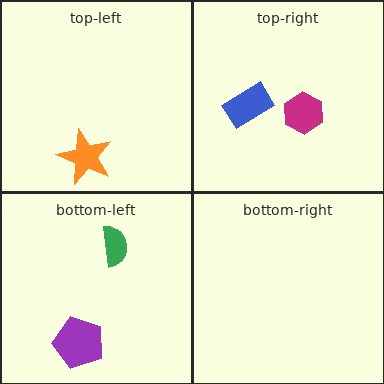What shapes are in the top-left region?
The orange star.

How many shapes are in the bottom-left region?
2.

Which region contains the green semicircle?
The bottom-left region.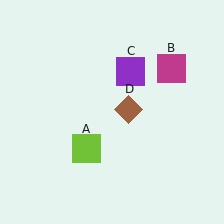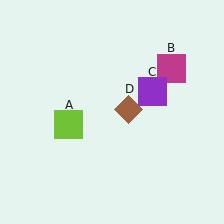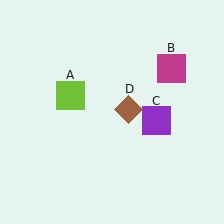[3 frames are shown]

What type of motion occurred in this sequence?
The lime square (object A), purple square (object C) rotated clockwise around the center of the scene.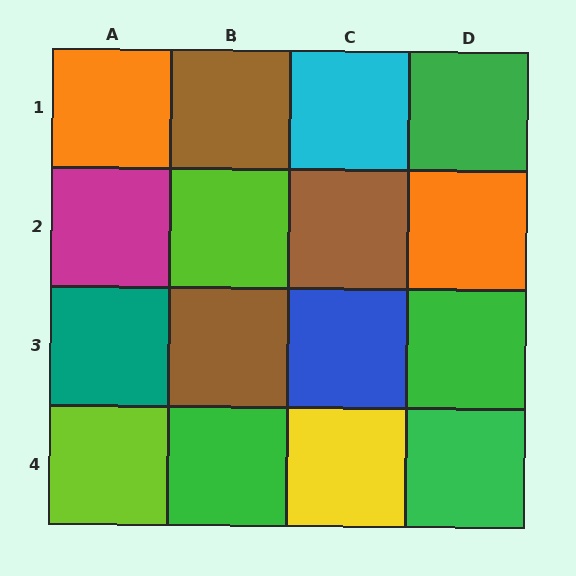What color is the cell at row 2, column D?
Orange.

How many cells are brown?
3 cells are brown.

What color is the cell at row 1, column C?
Cyan.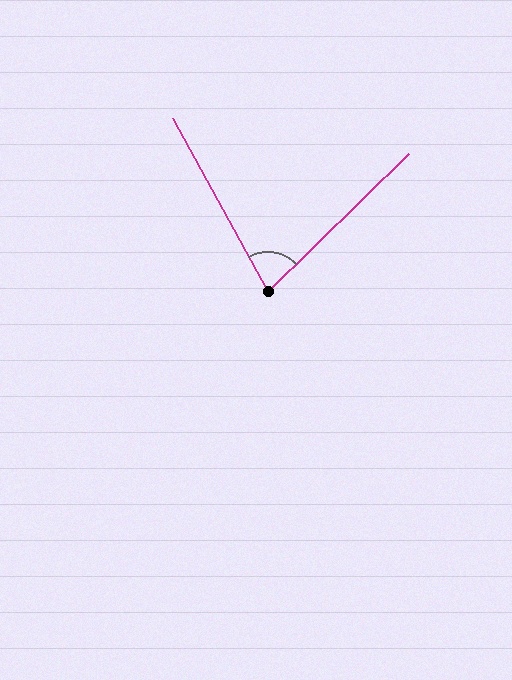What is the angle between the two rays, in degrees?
Approximately 74 degrees.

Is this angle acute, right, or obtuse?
It is acute.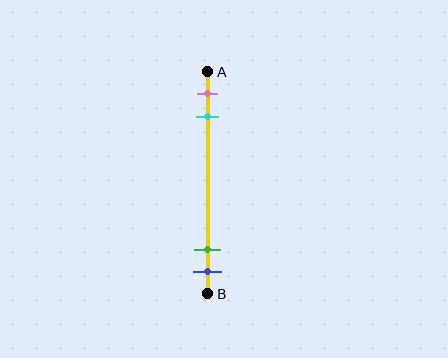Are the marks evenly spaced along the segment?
No, the marks are not evenly spaced.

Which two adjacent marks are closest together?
The green and blue marks are the closest adjacent pair.